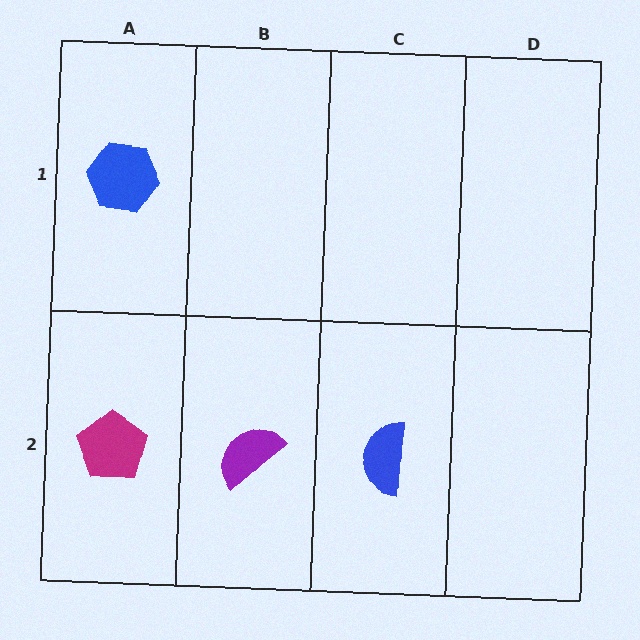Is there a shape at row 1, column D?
No, that cell is empty.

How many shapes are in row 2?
3 shapes.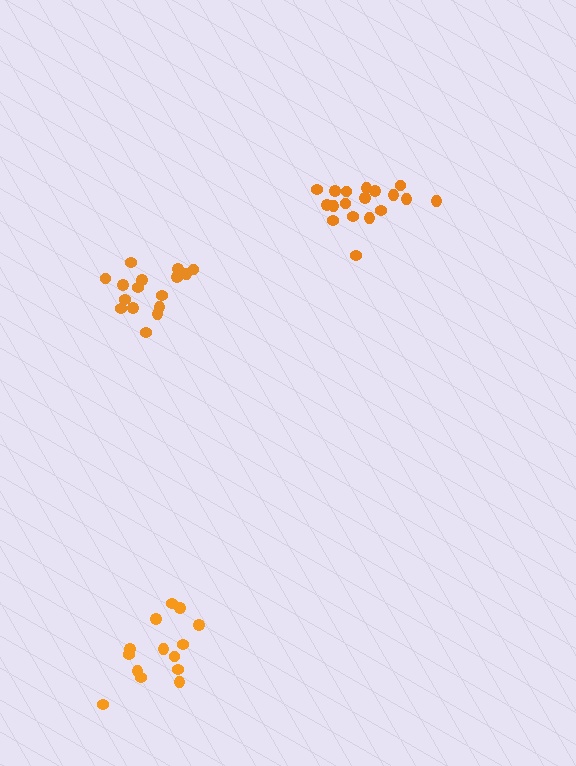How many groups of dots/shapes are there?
There are 3 groups.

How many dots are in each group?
Group 1: 18 dots, Group 2: 17 dots, Group 3: 14 dots (49 total).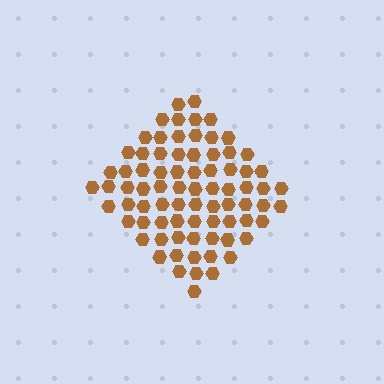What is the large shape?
The large shape is a diamond.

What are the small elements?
The small elements are hexagons.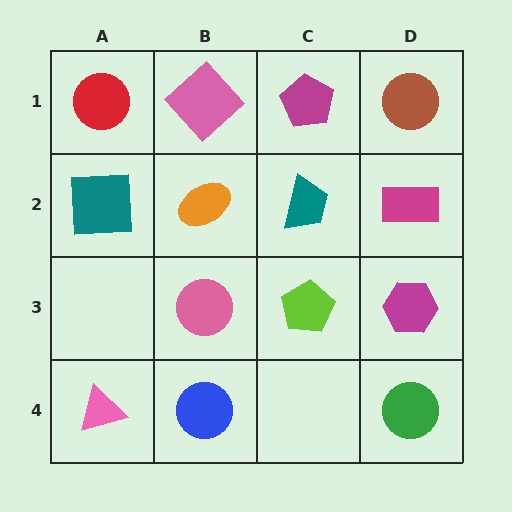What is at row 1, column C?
A magenta pentagon.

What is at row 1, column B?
A pink diamond.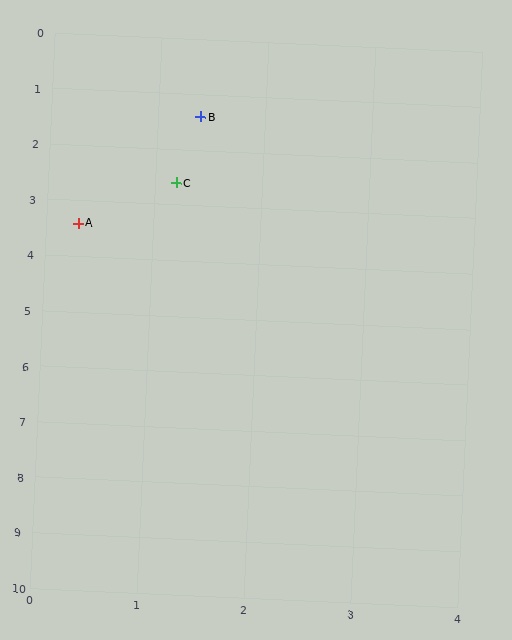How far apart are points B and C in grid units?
Points B and C are about 1.2 grid units apart.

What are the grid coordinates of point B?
Point B is at approximately (1.4, 1.4).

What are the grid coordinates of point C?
Point C is at approximately (1.2, 2.6).